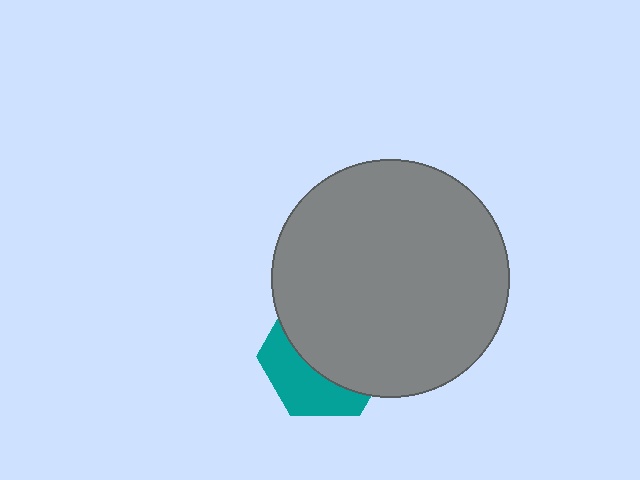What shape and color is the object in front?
The object in front is a gray circle.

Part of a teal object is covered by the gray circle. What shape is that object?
It is a hexagon.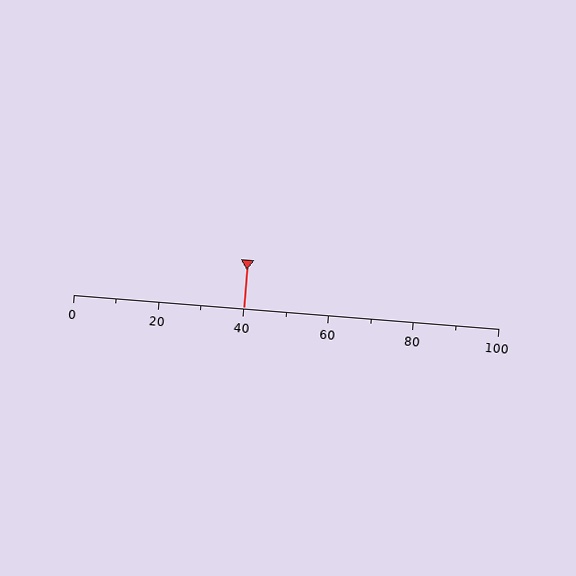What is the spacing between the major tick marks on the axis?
The major ticks are spaced 20 apart.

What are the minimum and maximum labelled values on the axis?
The axis runs from 0 to 100.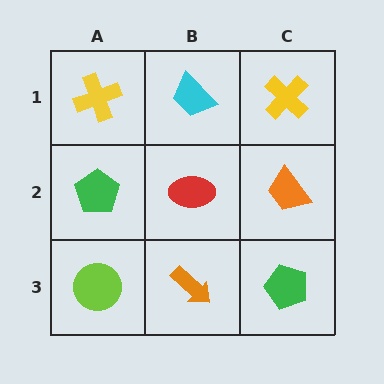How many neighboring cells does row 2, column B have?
4.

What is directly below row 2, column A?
A lime circle.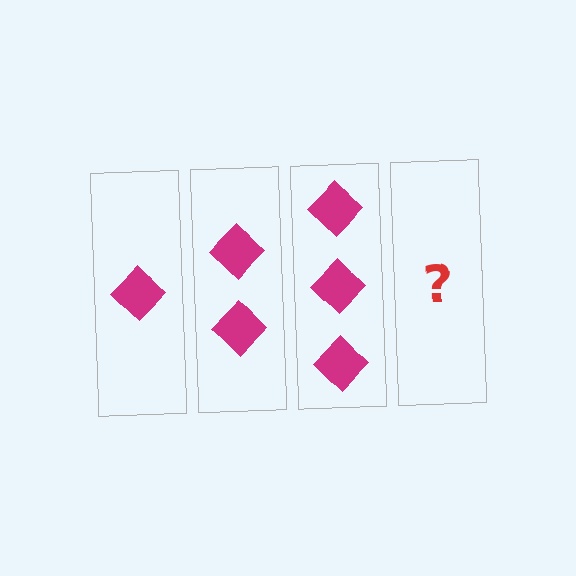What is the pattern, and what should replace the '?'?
The pattern is that each step adds one more diamond. The '?' should be 4 diamonds.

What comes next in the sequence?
The next element should be 4 diamonds.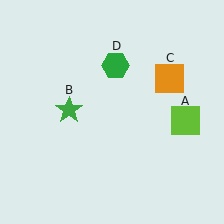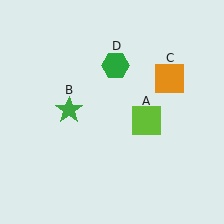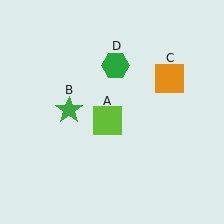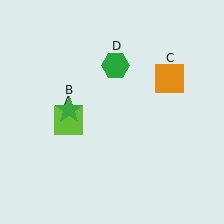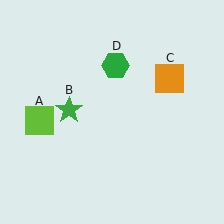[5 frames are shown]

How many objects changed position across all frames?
1 object changed position: lime square (object A).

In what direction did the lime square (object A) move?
The lime square (object A) moved left.